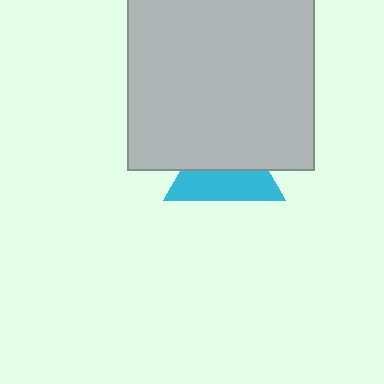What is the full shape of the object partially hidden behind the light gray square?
The partially hidden object is a cyan triangle.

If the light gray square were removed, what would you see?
You would see the complete cyan triangle.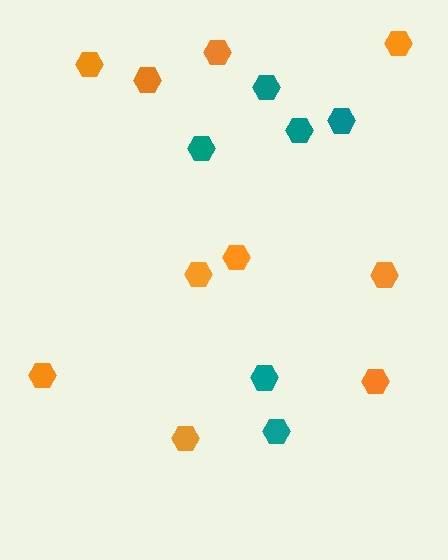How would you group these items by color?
There are 2 groups: one group of orange hexagons (10) and one group of teal hexagons (6).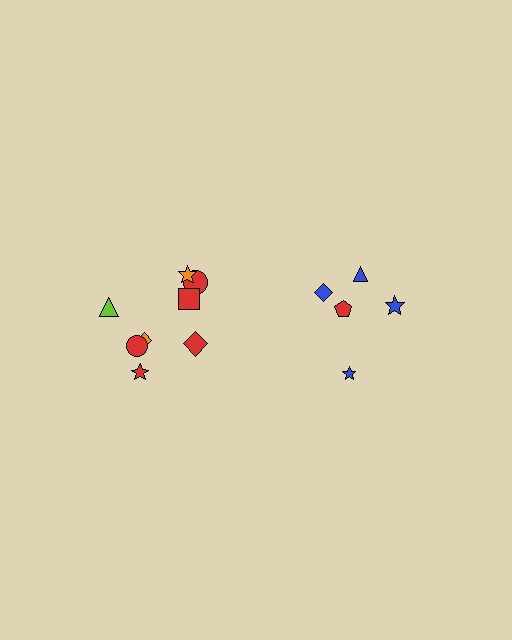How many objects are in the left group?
There are 8 objects.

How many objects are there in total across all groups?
There are 13 objects.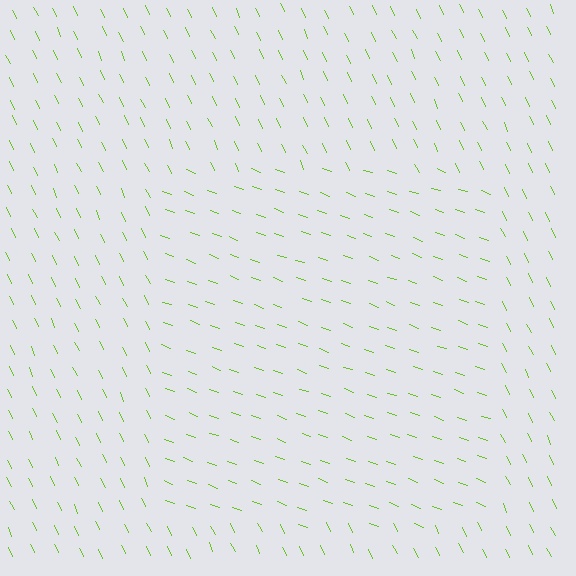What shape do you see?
I see a rectangle.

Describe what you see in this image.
The image is filled with small lime line segments. A rectangle region in the image has lines oriented differently from the surrounding lines, creating a visible texture boundary.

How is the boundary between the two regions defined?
The boundary is defined purely by a change in line orientation (approximately 45 degrees difference). All lines are the same color and thickness.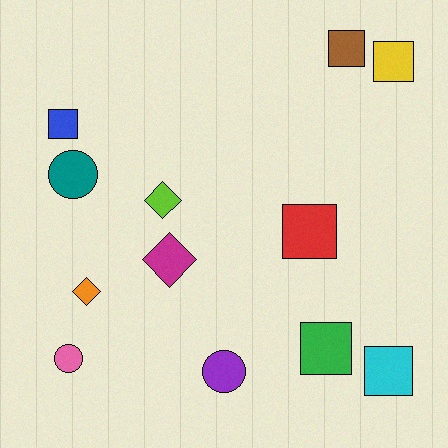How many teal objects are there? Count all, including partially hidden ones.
There is 1 teal object.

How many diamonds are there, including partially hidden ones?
There are 3 diamonds.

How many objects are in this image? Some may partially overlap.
There are 12 objects.